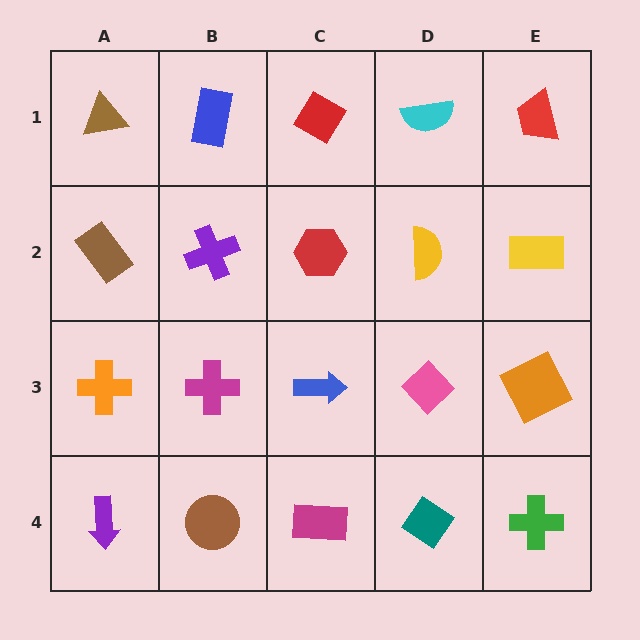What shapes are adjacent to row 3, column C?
A red hexagon (row 2, column C), a magenta rectangle (row 4, column C), a magenta cross (row 3, column B), a pink diamond (row 3, column D).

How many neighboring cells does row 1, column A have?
2.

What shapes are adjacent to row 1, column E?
A yellow rectangle (row 2, column E), a cyan semicircle (row 1, column D).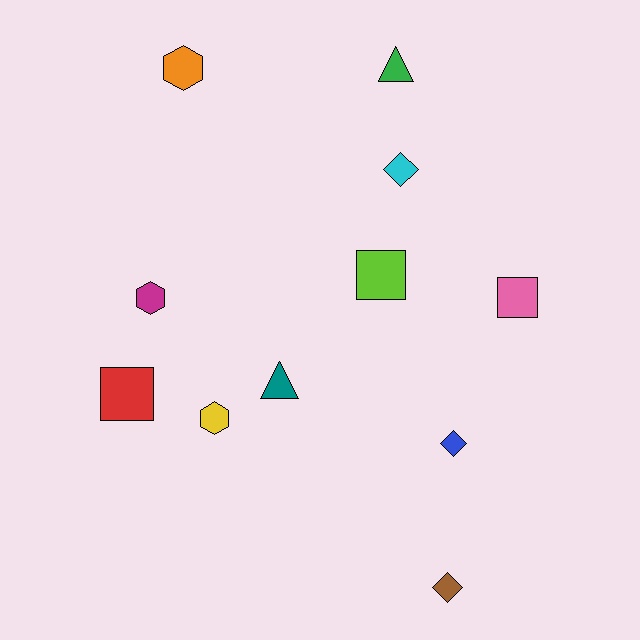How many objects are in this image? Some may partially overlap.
There are 11 objects.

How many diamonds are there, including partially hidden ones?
There are 3 diamonds.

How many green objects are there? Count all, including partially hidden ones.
There is 1 green object.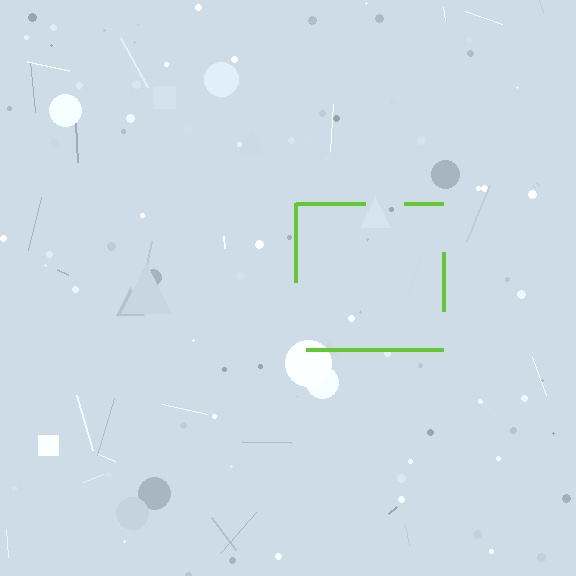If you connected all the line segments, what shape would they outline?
They would outline a square.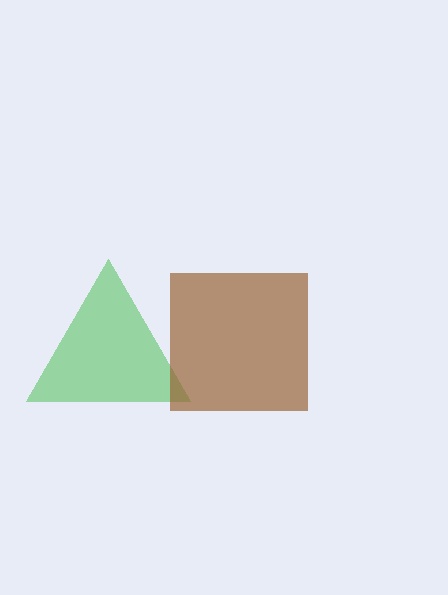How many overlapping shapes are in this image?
There are 2 overlapping shapes in the image.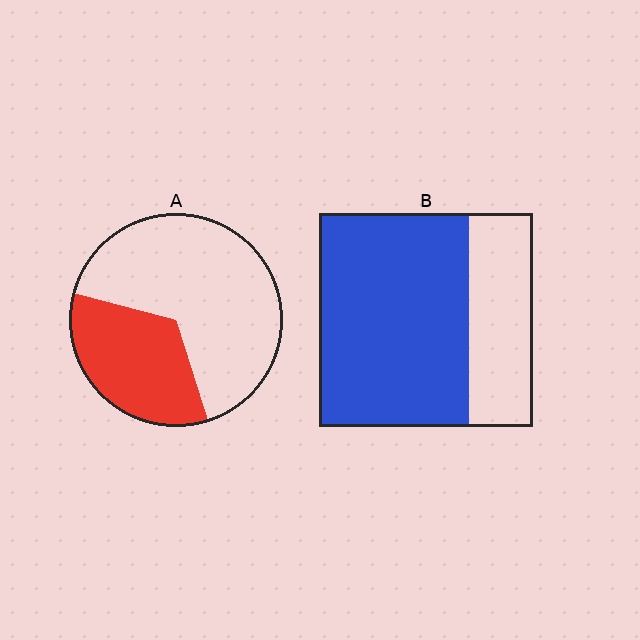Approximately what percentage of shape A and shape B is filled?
A is approximately 35% and B is approximately 70%.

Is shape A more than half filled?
No.